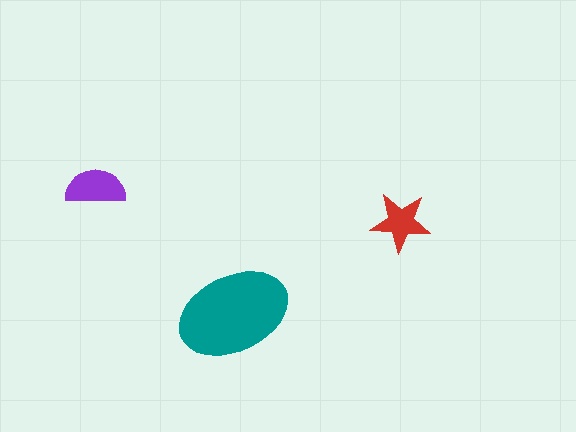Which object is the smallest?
The red star.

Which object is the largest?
The teal ellipse.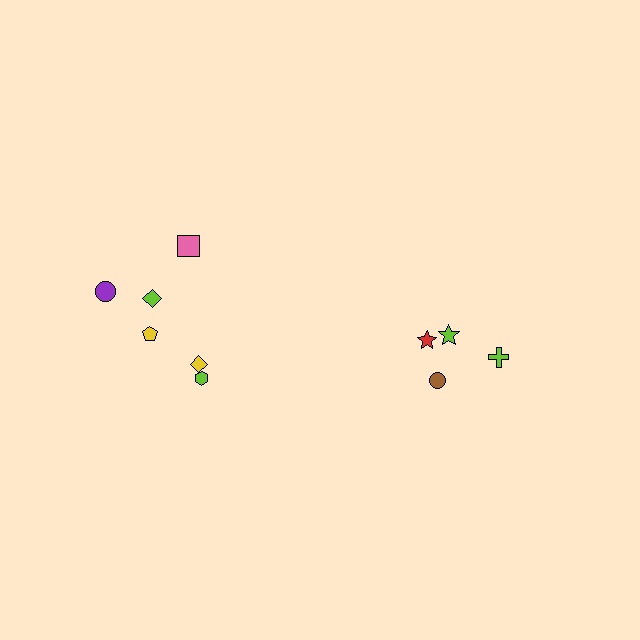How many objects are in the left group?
There are 6 objects.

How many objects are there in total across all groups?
There are 10 objects.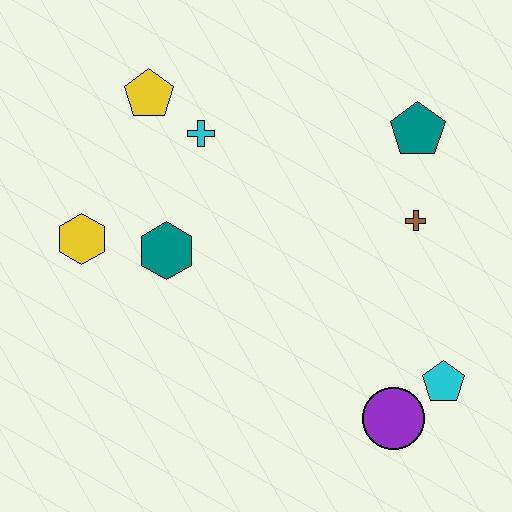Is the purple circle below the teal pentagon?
Yes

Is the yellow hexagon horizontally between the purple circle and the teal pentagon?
No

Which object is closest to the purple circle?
The cyan pentagon is closest to the purple circle.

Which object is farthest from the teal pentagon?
The yellow hexagon is farthest from the teal pentagon.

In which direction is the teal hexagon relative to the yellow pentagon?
The teal hexagon is below the yellow pentagon.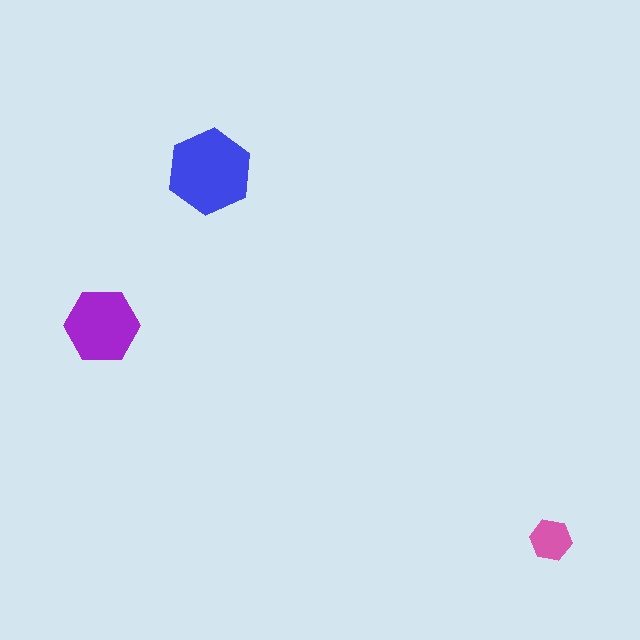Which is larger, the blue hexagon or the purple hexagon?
The blue one.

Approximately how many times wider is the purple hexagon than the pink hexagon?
About 2 times wider.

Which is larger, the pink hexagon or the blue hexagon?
The blue one.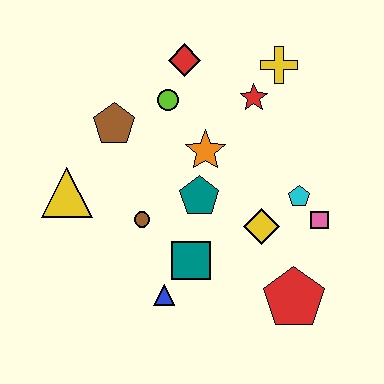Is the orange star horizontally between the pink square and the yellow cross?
No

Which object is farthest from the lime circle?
The red pentagon is farthest from the lime circle.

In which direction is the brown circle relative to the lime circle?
The brown circle is below the lime circle.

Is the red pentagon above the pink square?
No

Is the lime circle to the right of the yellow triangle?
Yes